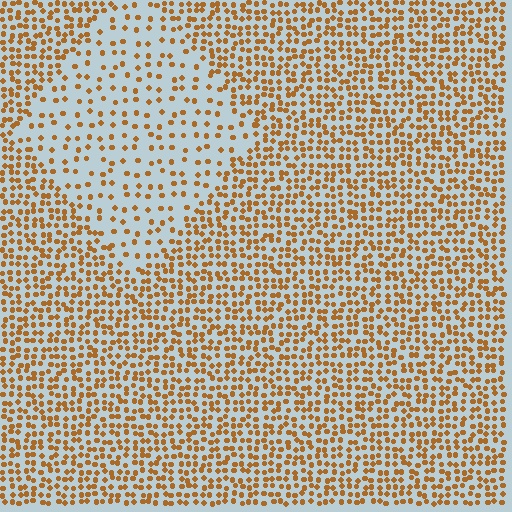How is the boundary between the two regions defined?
The boundary is defined by a change in element density (approximately 2.4x ratio). All elements are the same color, size, and shape.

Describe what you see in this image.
The image contains small brown elements arranged at two different densities. A diamond-shaped region is visible where the elements are less densely packed than the surrounding area.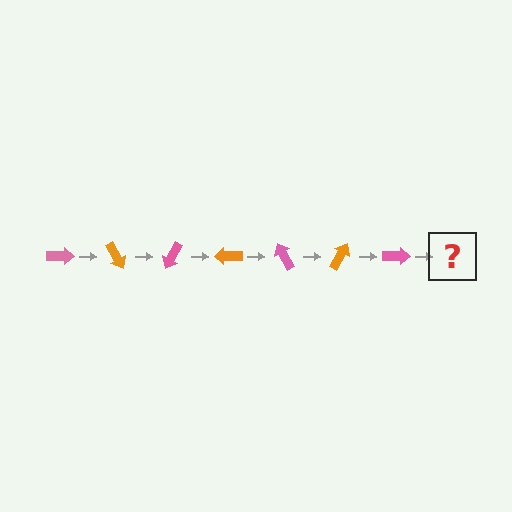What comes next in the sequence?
The next element should be an orange arrow, rotated 420 degrees from the start.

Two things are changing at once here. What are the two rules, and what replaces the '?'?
The two rules are that it rotates 60 degrees each step and the color cycles through pink and orange. The '?' should be an orange arrow, rotated 420 degrees from the start.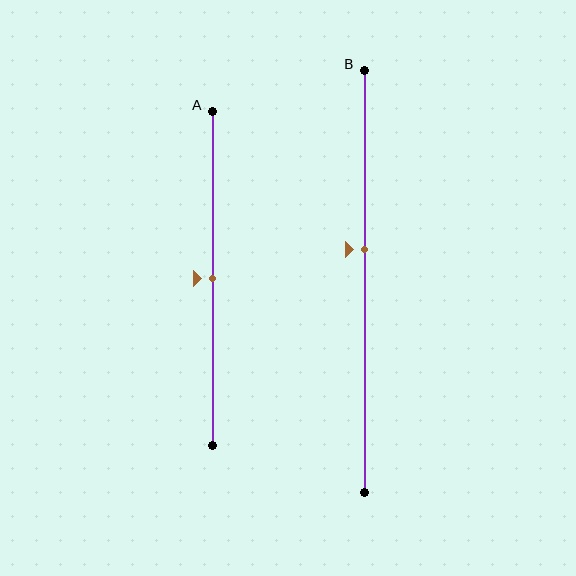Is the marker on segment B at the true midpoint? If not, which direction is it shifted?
No, the marker on segment B is shifted upward by about 8% of the segment length.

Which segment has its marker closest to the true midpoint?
Segment A has its marker closest to the true midpoint.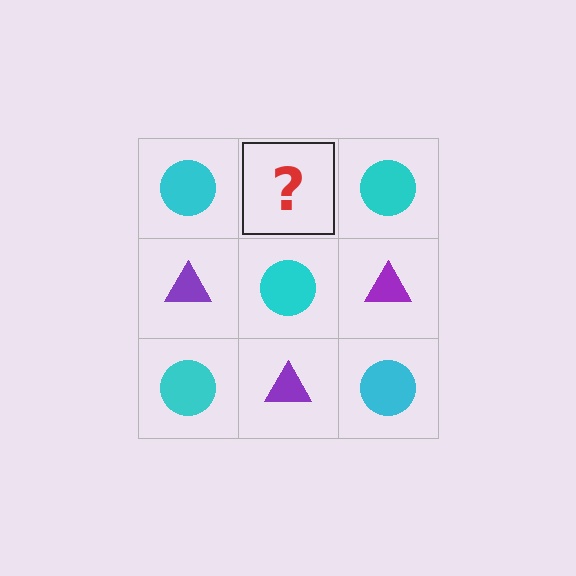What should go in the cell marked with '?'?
The missing cell should contain a purple triangle.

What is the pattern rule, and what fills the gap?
The rule is that it alternates cyan circle and purple triangle in a checkerboard pattern. The gap should be filled with a purple triangle.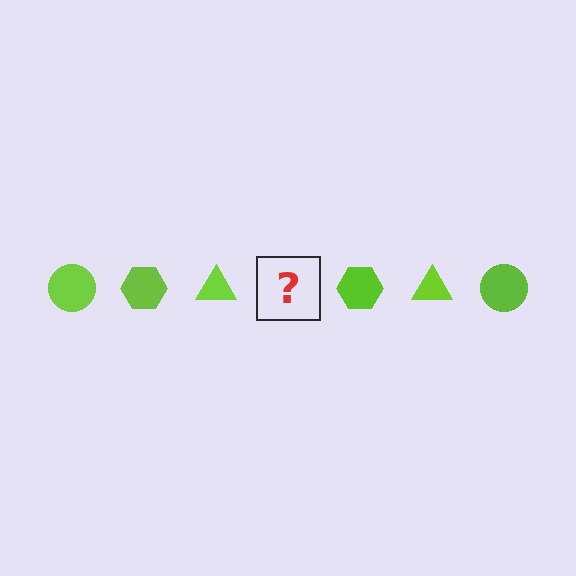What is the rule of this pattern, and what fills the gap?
The rule is that the pattern cycles through circle, hexagon, triangle shapes in lime. The gap should be filled with a lime circle.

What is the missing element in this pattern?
The missing element is a lime circle.